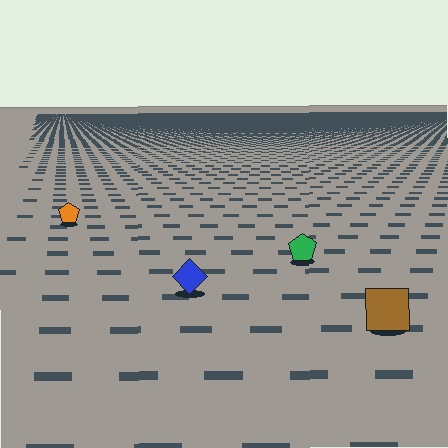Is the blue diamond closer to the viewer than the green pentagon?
Yes. The blue diamond is closer — you can tell from the texture gradient: the ground texture is coarser near it.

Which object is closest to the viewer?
The brown square is closest. The texture marks near it are larger and more spread out.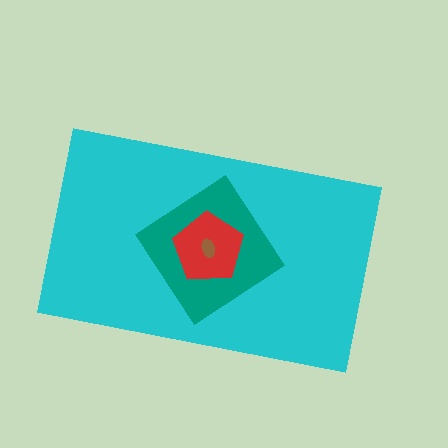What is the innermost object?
The brown ellipse.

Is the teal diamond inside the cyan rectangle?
Yes.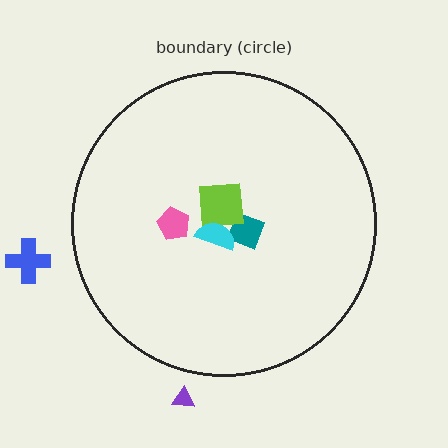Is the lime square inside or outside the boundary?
Inside.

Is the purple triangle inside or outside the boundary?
Outside.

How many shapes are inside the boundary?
4 inside, 2 outside.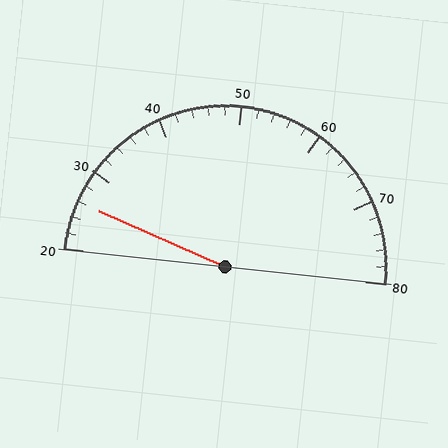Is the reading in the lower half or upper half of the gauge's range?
The reading is in the lower half of the range (20 to 80).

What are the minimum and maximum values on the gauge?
The gauge ranges from 20 to 80.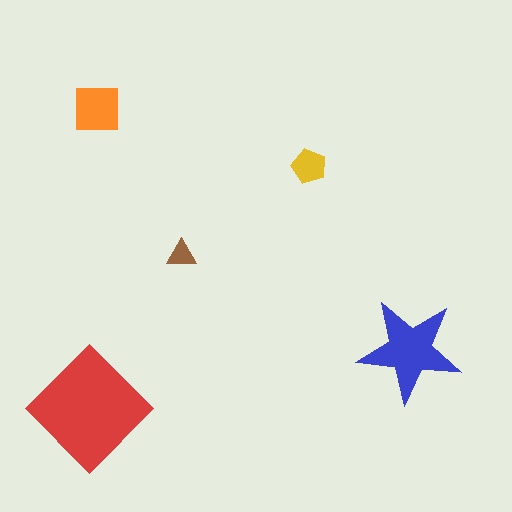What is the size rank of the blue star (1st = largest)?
2nd.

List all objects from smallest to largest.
The brown triangle, the yellow pentagon, the orange square, the blue star, the red diamond.